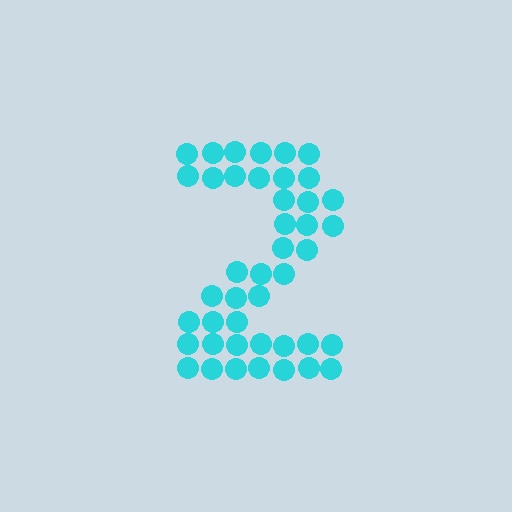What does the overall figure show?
The overall figure shows the digit 2.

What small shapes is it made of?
It is made of small circles.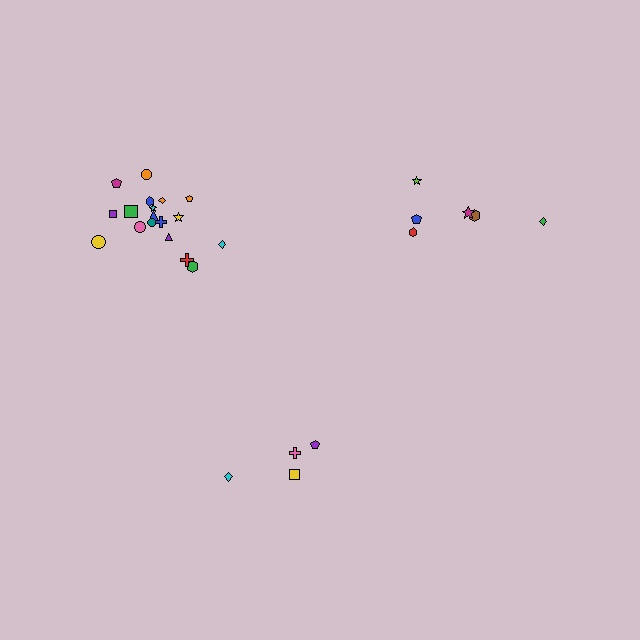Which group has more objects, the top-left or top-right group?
The top-left group.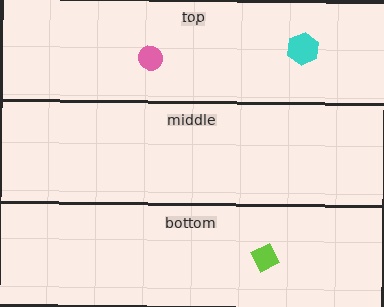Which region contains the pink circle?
The top region.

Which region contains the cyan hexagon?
The top region.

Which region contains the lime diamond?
The bottom region.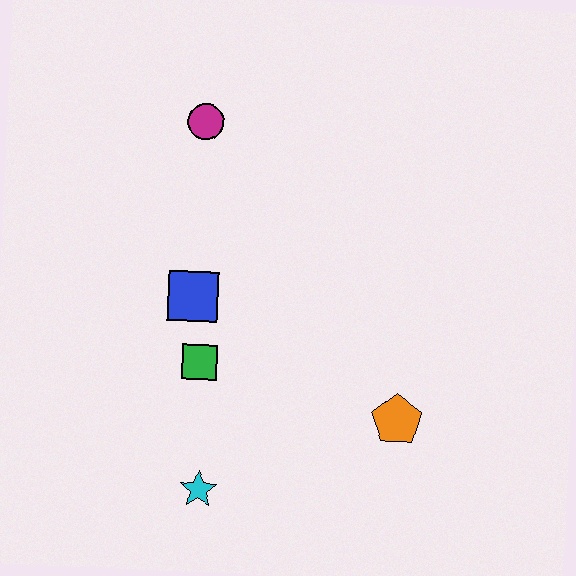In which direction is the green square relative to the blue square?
The green square is below the blue square.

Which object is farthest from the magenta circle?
The cyan star is farthest from the magenta circle.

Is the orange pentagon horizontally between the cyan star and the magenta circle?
No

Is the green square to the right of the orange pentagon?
No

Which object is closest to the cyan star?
The green square is closest to the cyan star.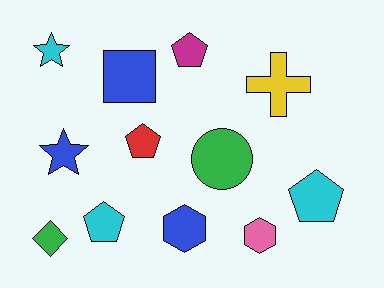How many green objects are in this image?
There are 2 green objects.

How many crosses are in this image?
There is 1 cross.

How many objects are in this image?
There are 12 objects.